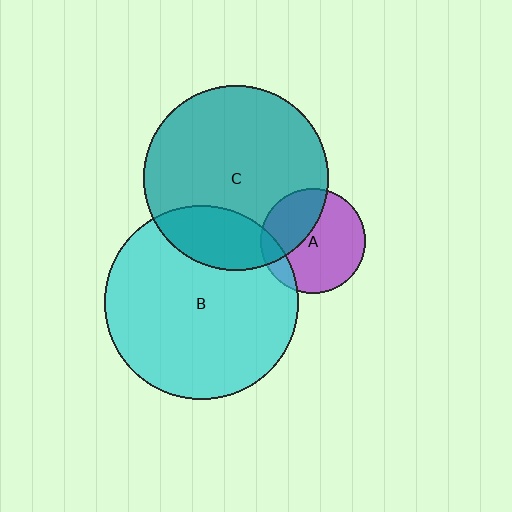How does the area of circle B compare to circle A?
Approximately 3.4 times.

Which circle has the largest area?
Circle B (cyan).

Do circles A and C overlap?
Yes.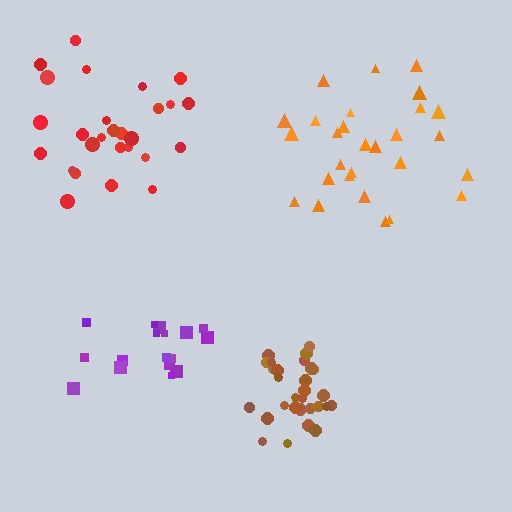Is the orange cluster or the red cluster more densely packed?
Orange.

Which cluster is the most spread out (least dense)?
Red.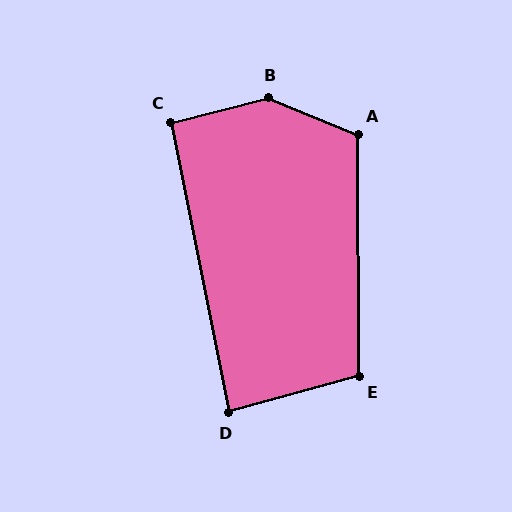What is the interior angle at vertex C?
Approximately 93 degrees (approximately right).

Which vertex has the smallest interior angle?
D, at approximately 86 degrees.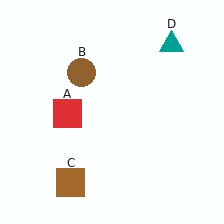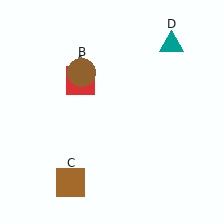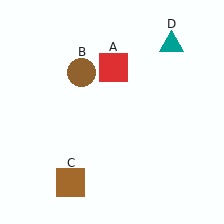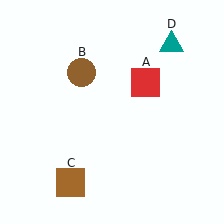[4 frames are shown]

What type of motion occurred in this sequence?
The red square (object A) rotated clockwise around the center of the scene.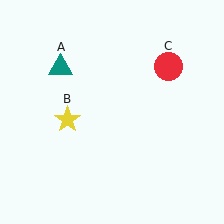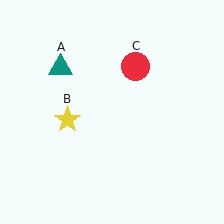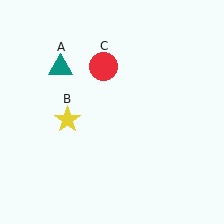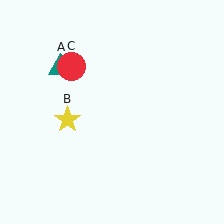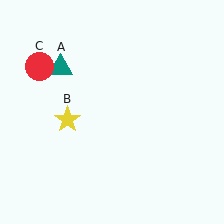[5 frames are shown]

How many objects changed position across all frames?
1 object changed position: red circle (object C).